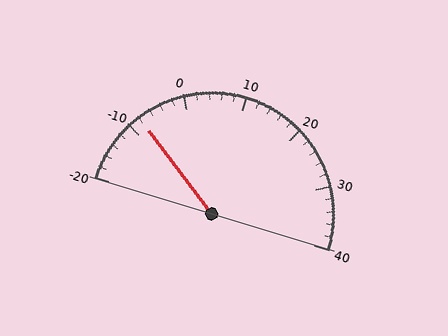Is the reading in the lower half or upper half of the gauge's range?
The reading is in the lower half of the range (-20 to 40).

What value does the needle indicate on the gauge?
The needle indicates approximately -8.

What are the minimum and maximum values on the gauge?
The gauge ranges from -20 to 40.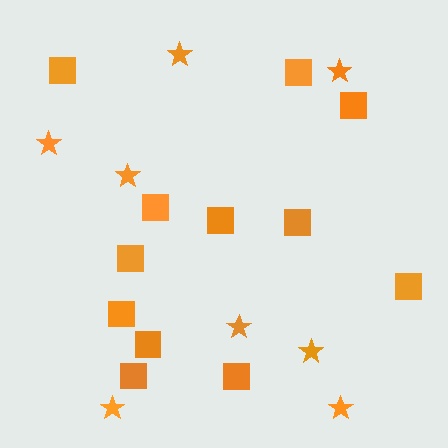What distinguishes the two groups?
There are 2 groups: one group of squares (12) and one group of stars (8).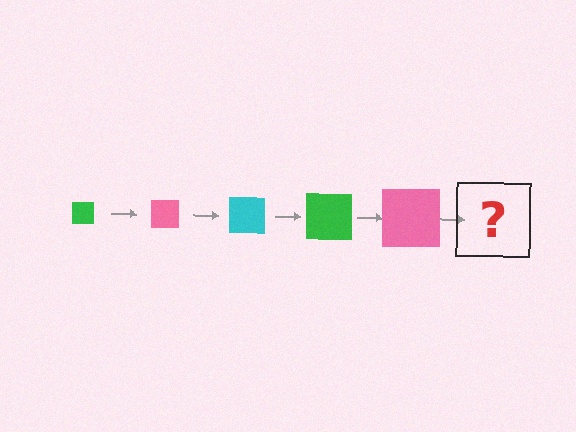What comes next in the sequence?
The next element should be a cyan square, larger than the previous one.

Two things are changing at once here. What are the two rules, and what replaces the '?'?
The two rules are that the square grows larger each step and the color cycles through green, pink, and cyan. The '?' should be a cyan square, larger than the previous one.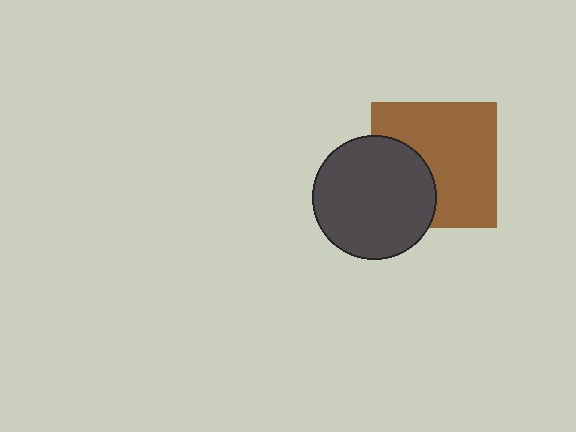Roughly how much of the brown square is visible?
Most of it is visible (roughly 68%).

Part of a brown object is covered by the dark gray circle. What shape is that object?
It is a square.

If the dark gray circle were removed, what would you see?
You would see the complete brown square.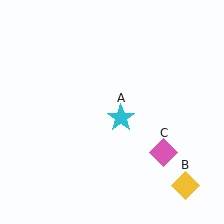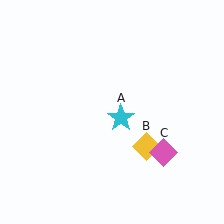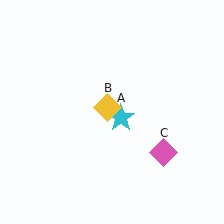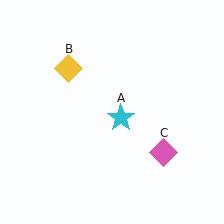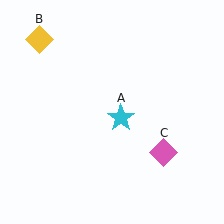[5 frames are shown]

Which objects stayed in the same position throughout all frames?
Cyan star (object A) and pink diamond (object C) remained stationary.